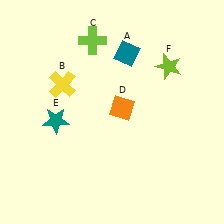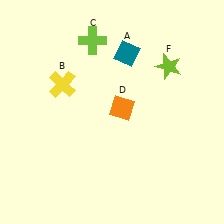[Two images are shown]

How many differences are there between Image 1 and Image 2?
There is 1 difference between the two images.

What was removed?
The teal star (E) was removed in Image 2.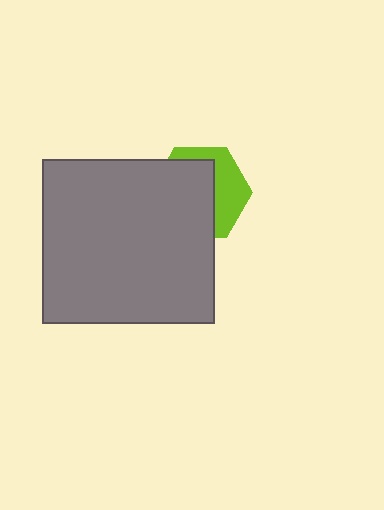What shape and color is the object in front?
The object in front is a gray rectangle.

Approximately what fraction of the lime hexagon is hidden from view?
Roughly 61% of the lime hexagon is hidden behind the gray rectangle.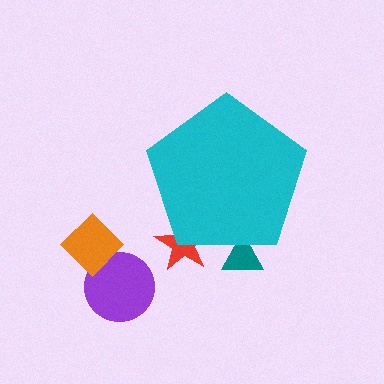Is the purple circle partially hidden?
No, the purple circle is fully visible.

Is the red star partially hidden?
Yes, the red star is partially hidden behind the cyan pentagon.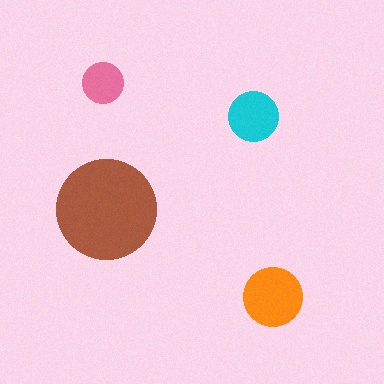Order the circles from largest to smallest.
the brown one, the orange one, the cyan one, the pink one.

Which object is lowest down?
The orange circle is bottommost.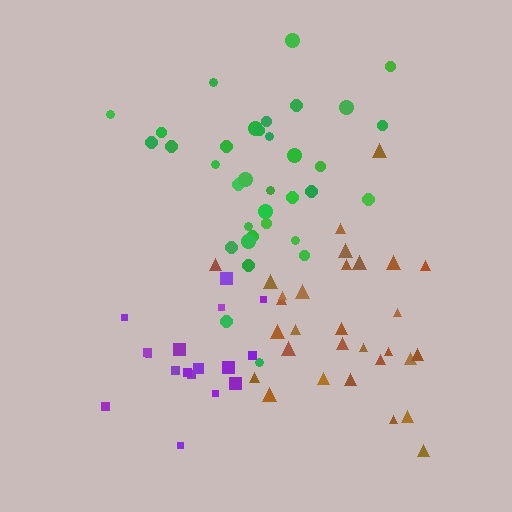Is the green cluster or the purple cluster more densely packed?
Purple.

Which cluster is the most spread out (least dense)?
Brown.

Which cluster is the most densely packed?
Purple.